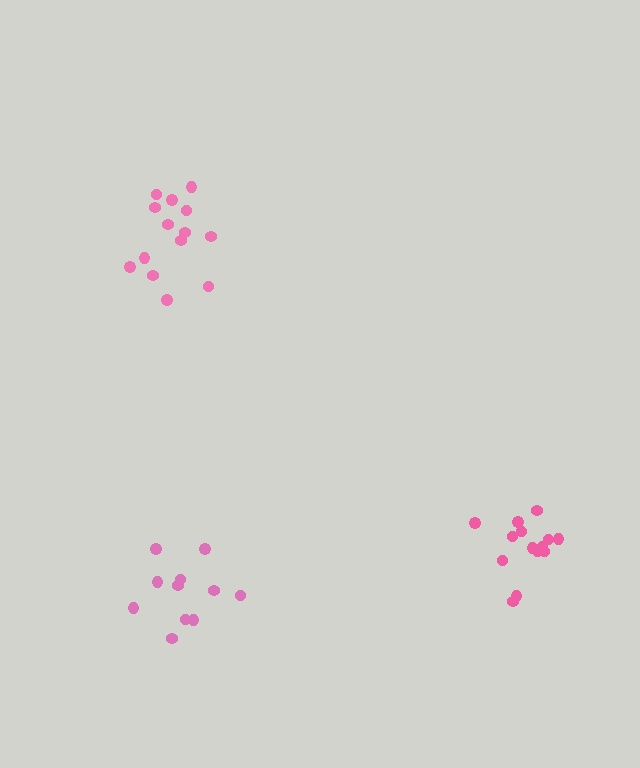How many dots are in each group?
Group 1: 14 dots, Group 2: 11 dots, Group 3: 14 dots (39 total).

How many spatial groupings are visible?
There are 3 spatial groupings.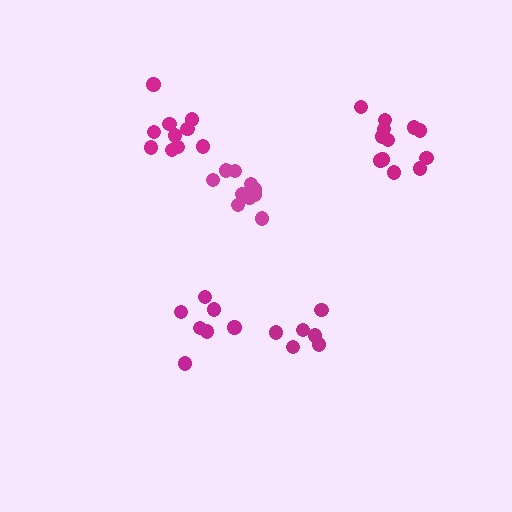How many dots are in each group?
Group 1: 6 dots, Group 2: 7 dots, Group 3: 10 dots, Group 4: 12 dots, Group 5: 10 dots (45 total).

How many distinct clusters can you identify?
There are 5 distinct clusters.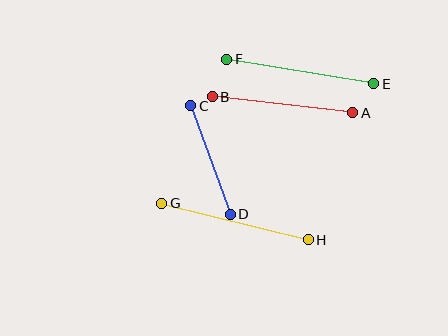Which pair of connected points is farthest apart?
Points G and H are farthest apart.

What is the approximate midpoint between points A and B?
The midpoint is at approximately (283, 105) pixels.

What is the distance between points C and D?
The distance is approximately 115 pixels.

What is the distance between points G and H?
The distance is approximately 151 pixels.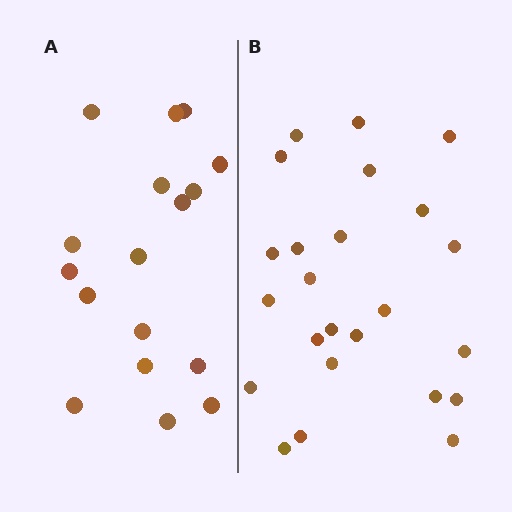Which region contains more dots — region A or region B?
Region B (the right region) has more dots.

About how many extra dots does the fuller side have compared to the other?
Region B has roughly 8 or so more dots than region A.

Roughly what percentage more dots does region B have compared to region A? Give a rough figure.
About 40% more.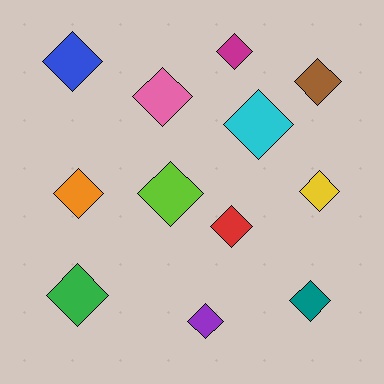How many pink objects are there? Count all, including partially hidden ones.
There is 1 pink object.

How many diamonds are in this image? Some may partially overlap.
There are 12 diamonds.